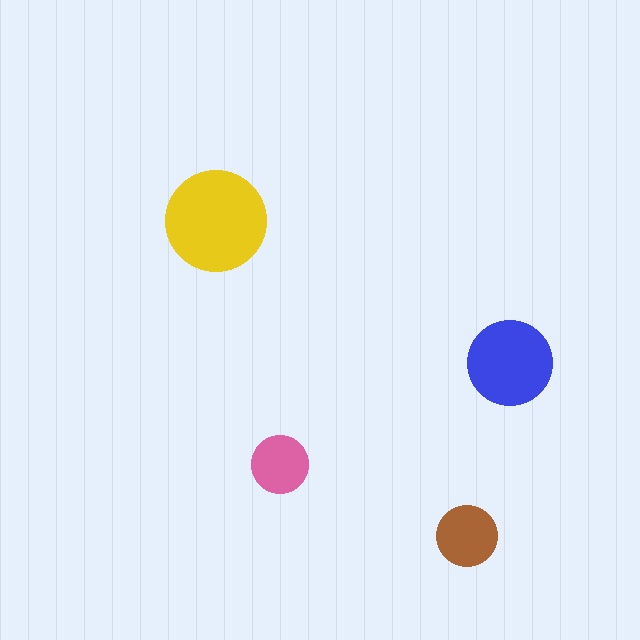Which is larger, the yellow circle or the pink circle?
The yellow one.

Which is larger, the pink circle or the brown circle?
The brown one.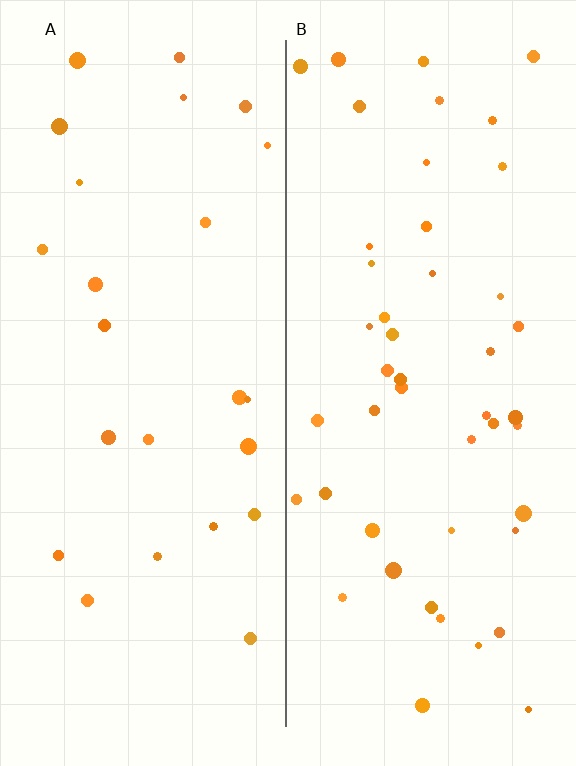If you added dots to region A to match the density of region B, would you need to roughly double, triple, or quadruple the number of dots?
Approximately double.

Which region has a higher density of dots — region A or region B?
B (the right).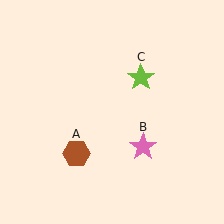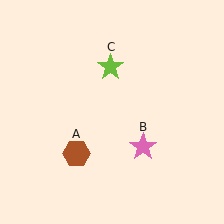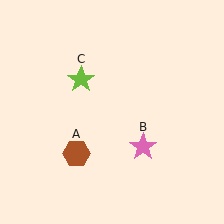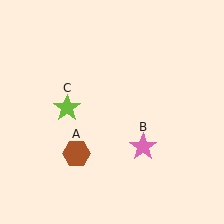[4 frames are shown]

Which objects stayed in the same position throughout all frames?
Brown hexagon (object A) and pink star (object B) remained stationary.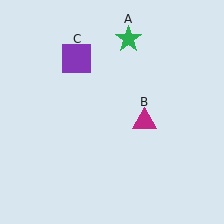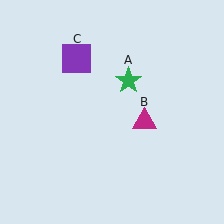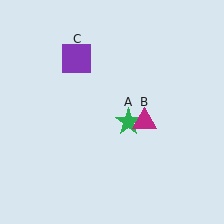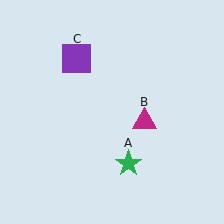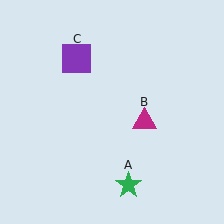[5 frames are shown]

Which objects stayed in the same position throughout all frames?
Magenta triangle (object B) and purple square (object C) remained stationary.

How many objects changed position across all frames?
1 object changed position: green star (object A).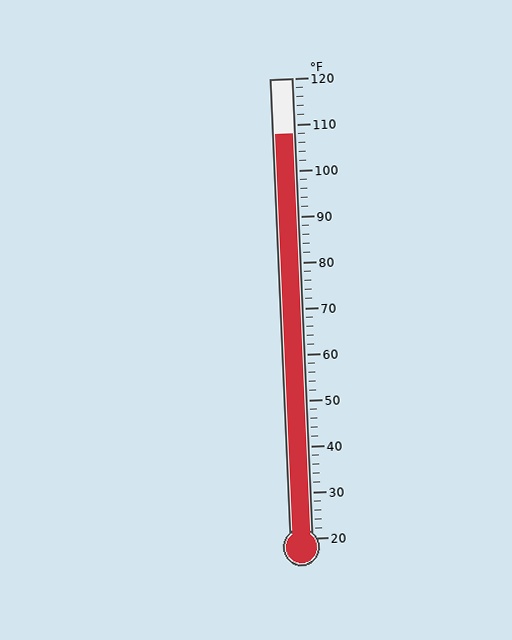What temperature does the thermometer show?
The thermometer shows approximately 108°F.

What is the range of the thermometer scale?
The thermometer scale ranges from 20°F to 120°F.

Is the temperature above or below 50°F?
The temperature is above 50°F.